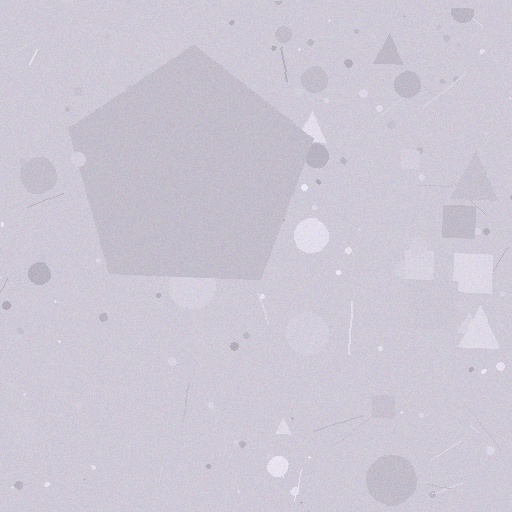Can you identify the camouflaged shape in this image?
The camouflaged shape is a pentagon.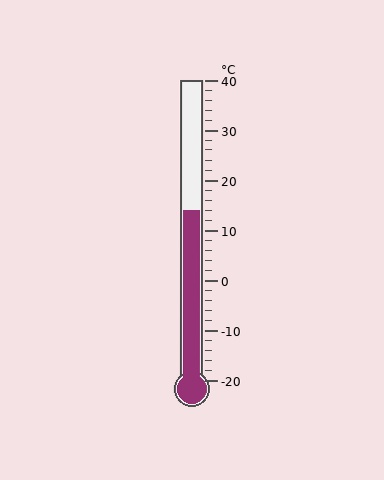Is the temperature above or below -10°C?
The temperature is above -10°C.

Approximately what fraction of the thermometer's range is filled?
The thermometer is filled to approximately 55% of its range.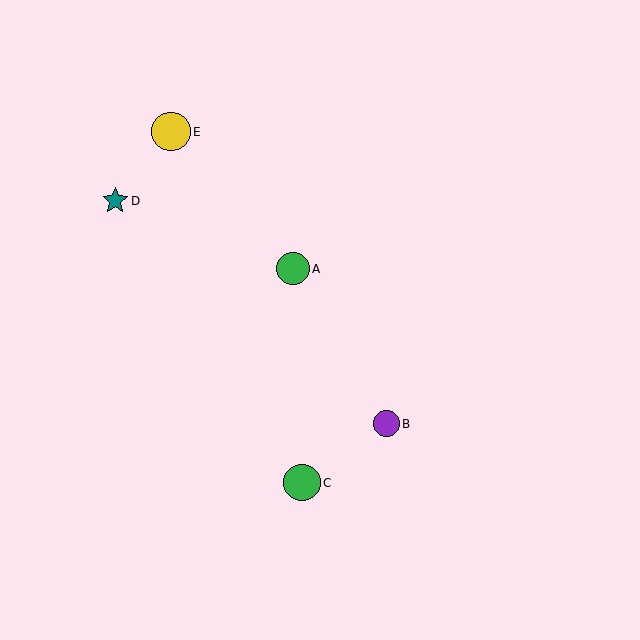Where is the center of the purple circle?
The center of the purple circle is at (387, 424).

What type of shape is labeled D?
Shape D is a teal star.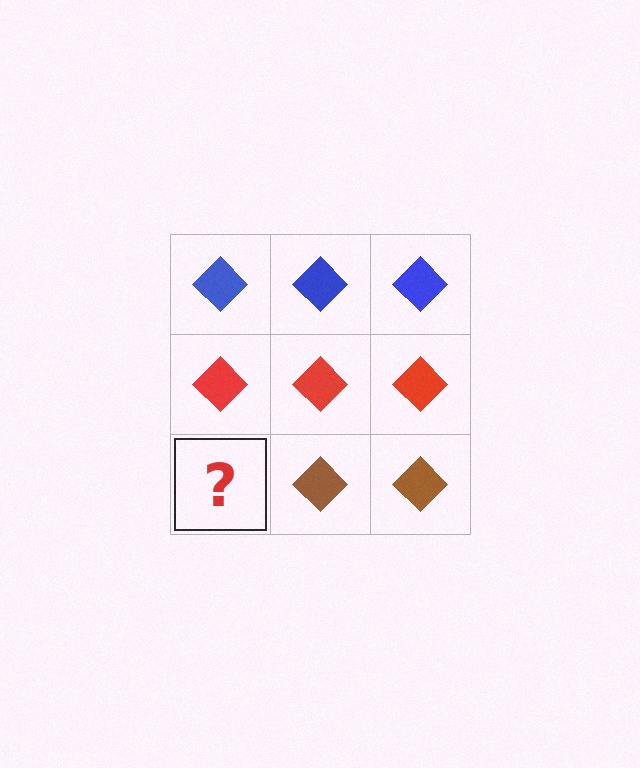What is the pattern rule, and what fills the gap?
The rule is that each row has a consistent color. The gap should be filled with a brown diamond.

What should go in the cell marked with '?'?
The missing cell should contain a brown diamond.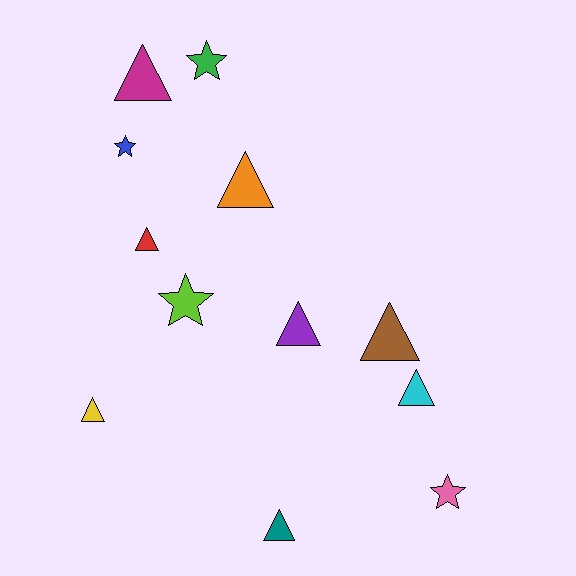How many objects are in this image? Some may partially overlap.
There are 12 objects.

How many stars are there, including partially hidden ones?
There are 4 stars.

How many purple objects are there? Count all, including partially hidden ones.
There is 1 purple object.